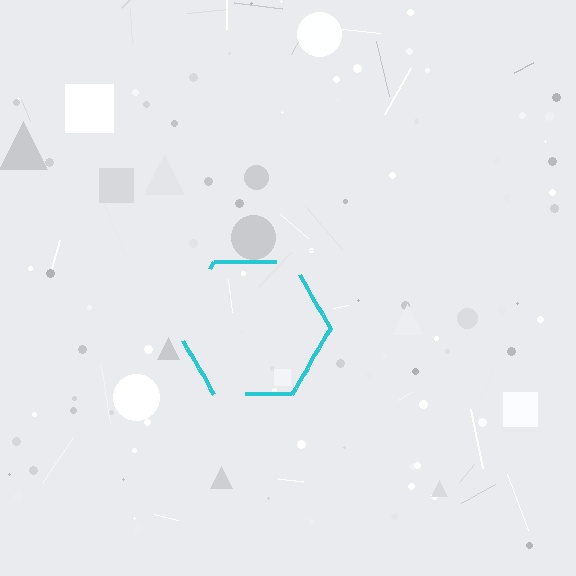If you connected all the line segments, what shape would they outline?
They would outline a hexagon.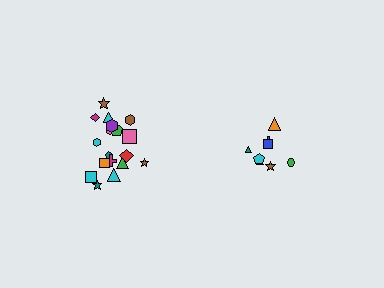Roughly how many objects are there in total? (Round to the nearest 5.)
Roughly 25 objects in total.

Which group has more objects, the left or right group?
The left group.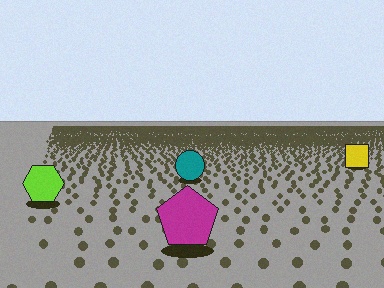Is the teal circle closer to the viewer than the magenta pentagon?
No. The magenta pentagon is closer — you can tell from the texture gradient: the ground texture is coarser near it.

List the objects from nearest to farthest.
From nearest to farthest: the magenta pentagon, the lime hexagon, the teal circle, the yellow square.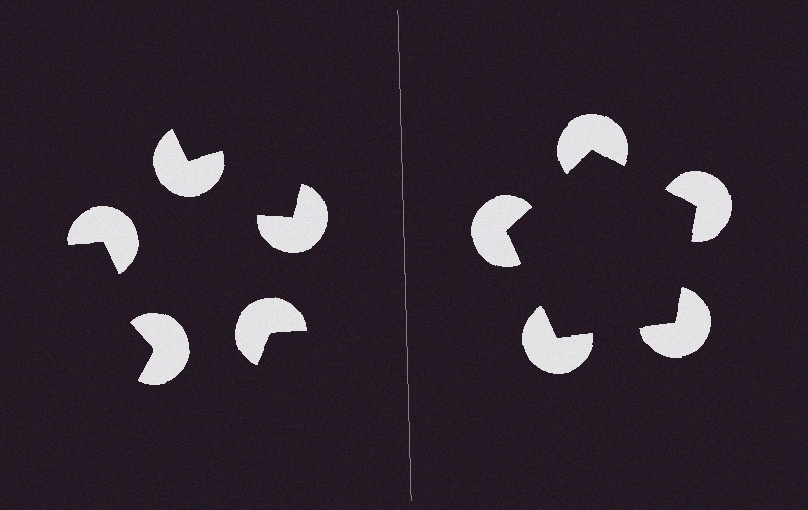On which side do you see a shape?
An illusory pentagon appears on the right side. On the left side the wedge cuts are rotated, so no coherent shape forms.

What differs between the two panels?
The pac-man discs are positioned identically on both sides; only the wedge orientations differ. On the right they align to a pentagon; on the left they are misaligned.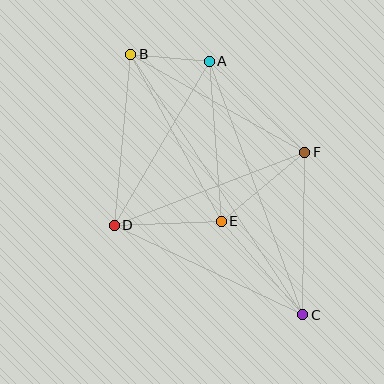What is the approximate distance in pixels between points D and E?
The distance between D and E is approximately 107 pixels.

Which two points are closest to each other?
Points A and B are closest to each other.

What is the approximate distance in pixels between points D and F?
The distance between D and F is approximately 204 pixels.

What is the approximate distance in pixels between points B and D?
The distance between B and D is approximately 172 pixels.